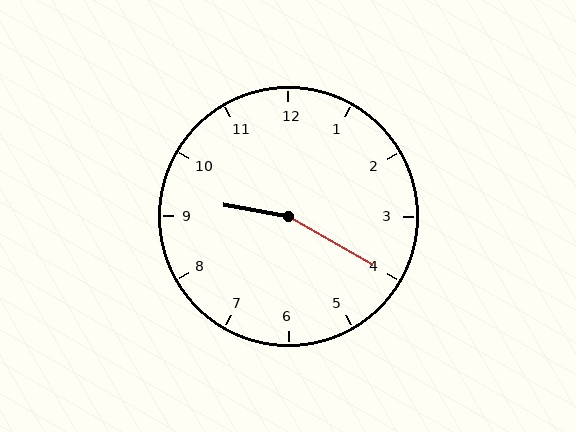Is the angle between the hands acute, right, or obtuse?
It is obtuse.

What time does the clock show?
9:20.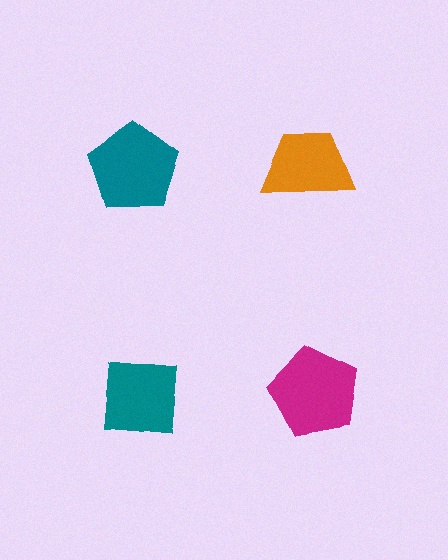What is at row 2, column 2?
A magenta pentagon.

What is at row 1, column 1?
A teal pentagon.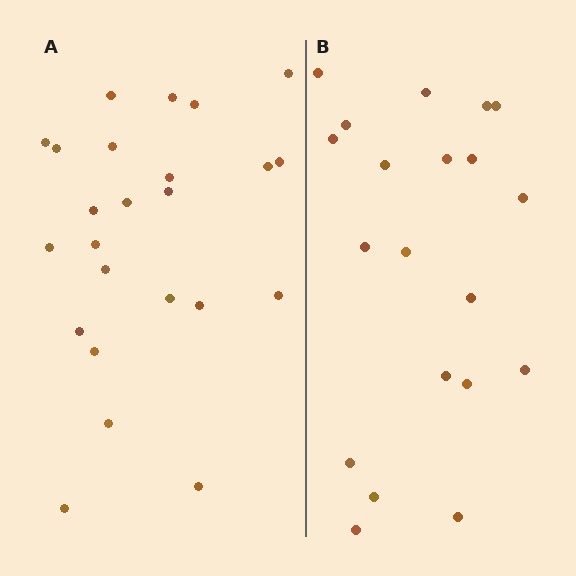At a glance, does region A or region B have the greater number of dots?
Region A (the left region) has more dots.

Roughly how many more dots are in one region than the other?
Region A has about 4 more dots than region B.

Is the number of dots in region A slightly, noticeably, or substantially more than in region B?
Region A has only slightly more — the two regions are fairly close. The ratio is roughly 1.2 to 1.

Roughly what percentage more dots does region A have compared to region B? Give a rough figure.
About 20% more.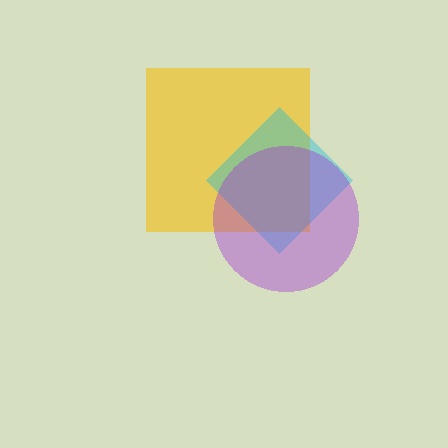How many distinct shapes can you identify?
There are 3 distinct shapes: a yellow square, a cyan diamond, a purple circle.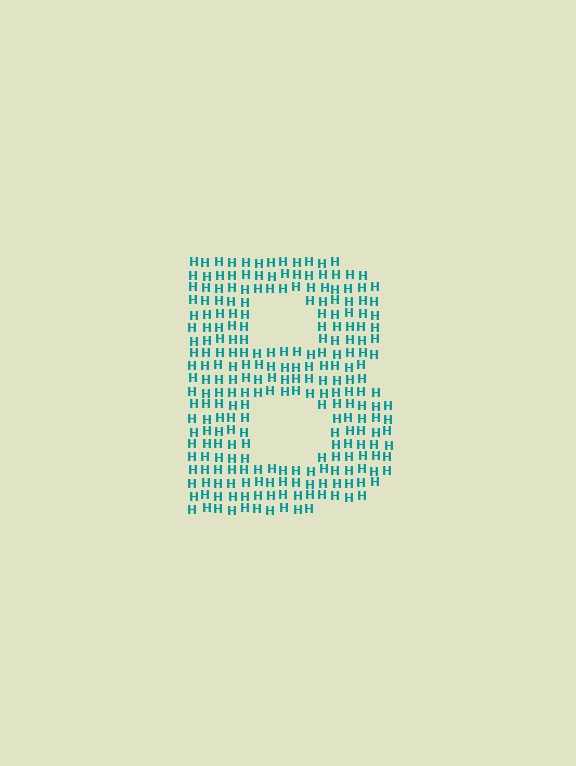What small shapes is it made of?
It is made of small letter H's.